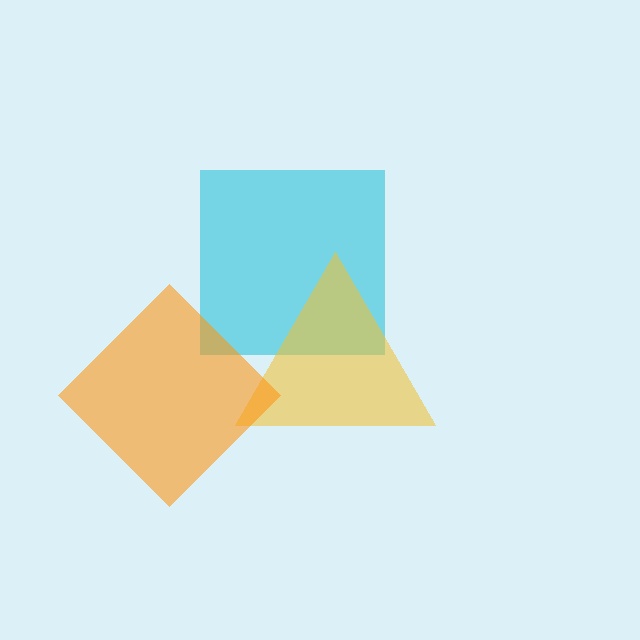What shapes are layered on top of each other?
The layered shapes are: a cyan square, a yellow triangle, an orange diamond.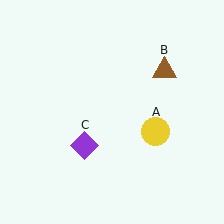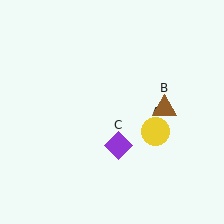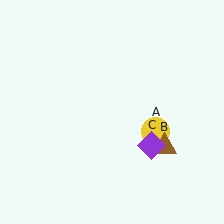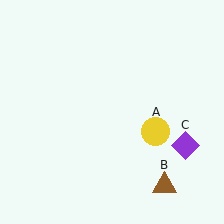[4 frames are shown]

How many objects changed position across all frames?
2 objects changed position: brown triangle (object B), purple diamond (object C).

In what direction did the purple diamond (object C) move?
The purple diamond (object C) moved right.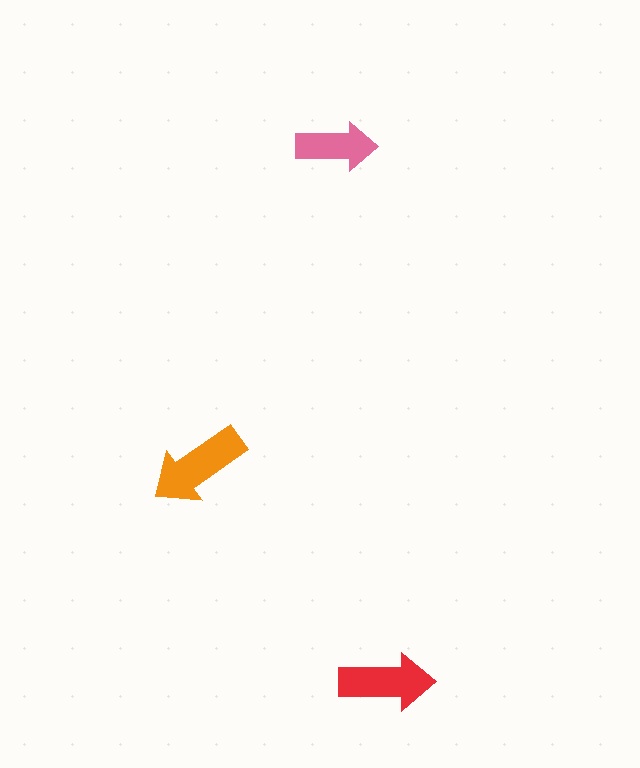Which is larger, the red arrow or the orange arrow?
The orange one.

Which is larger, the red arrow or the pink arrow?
The red one.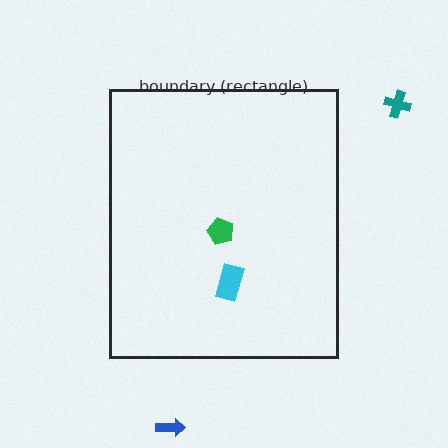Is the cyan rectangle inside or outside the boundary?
Inside.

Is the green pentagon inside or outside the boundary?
Inside.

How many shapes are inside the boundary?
2 inside, 2 outside.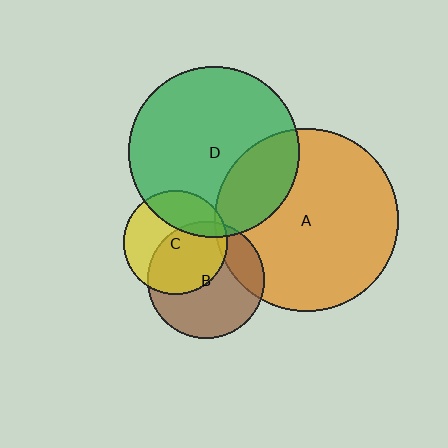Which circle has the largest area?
Circle A (orange).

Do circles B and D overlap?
Yes.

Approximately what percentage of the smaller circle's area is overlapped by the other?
Approximately 5%.